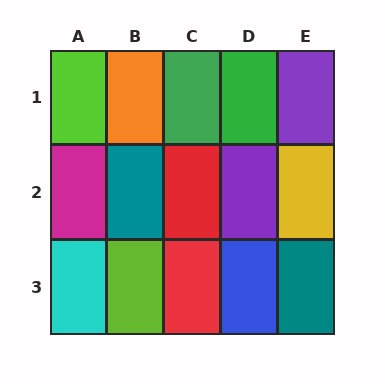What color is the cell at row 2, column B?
Teal.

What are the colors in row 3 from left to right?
Cyan, lime, red, blue, teal.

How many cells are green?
2 cells are green.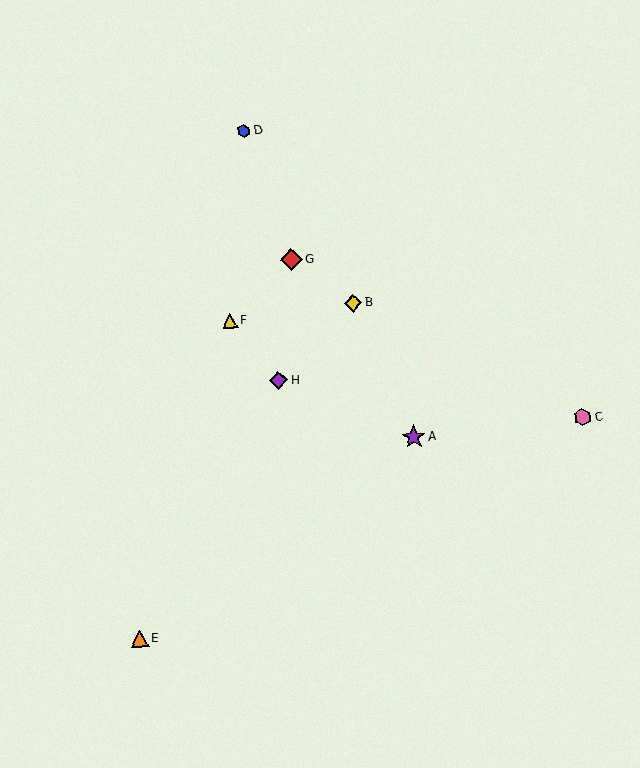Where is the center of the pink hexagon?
The center of the pink hexagon is at (582, 417).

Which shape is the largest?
The purple star (labeled A) is the largest.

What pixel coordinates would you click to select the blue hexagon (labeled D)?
Click at (244, 131) to select the blue hexagon D.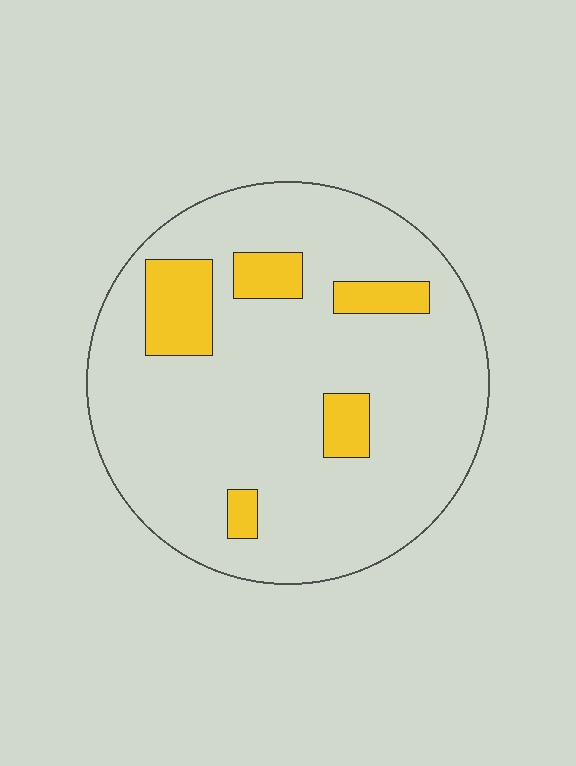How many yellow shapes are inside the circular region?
5.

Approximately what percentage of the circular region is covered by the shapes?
Approximately 15%.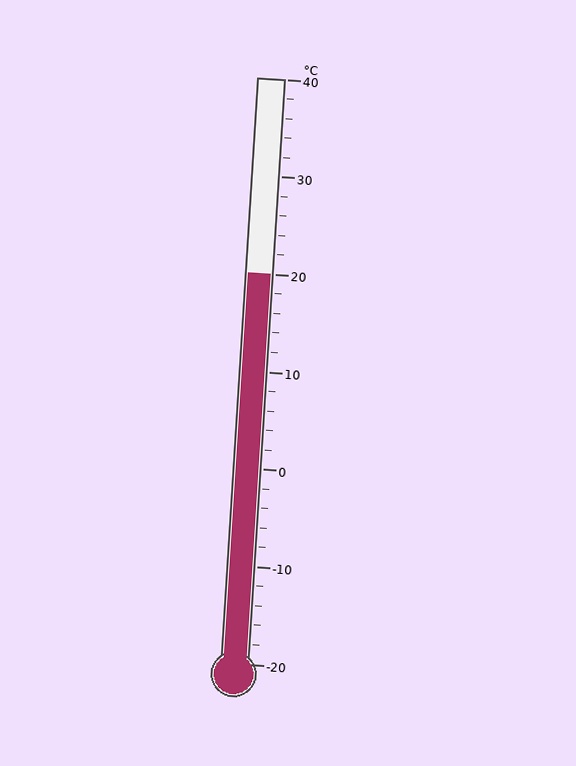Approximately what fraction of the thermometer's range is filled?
The thermometer is filled to approximately 65% of its range.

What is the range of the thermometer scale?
The thermometer scale ranges from -20°C to 40°C.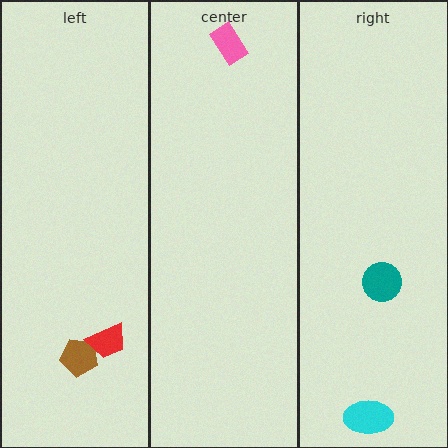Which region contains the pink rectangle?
The center region.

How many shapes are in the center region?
1.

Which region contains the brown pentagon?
The left region.